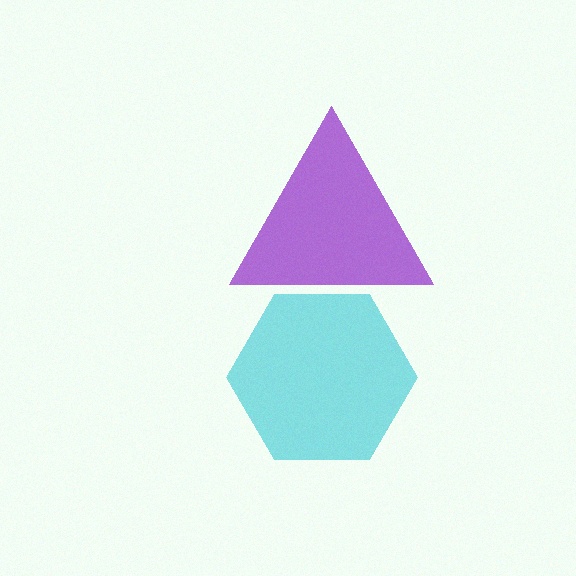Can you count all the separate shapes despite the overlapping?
Yes, there are 2 separate shapes.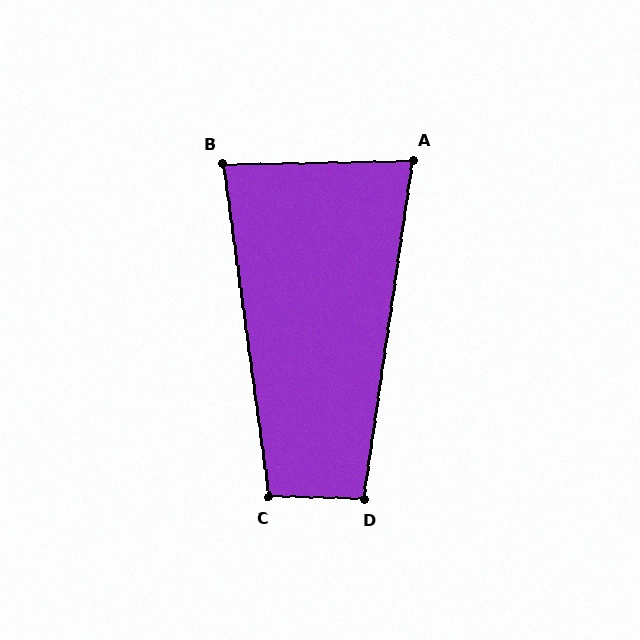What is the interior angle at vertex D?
Approximately 97 degrees (obtuse).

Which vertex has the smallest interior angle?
A, at approximately 81 degrees.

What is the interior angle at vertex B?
Approximately 83 degrees (acute).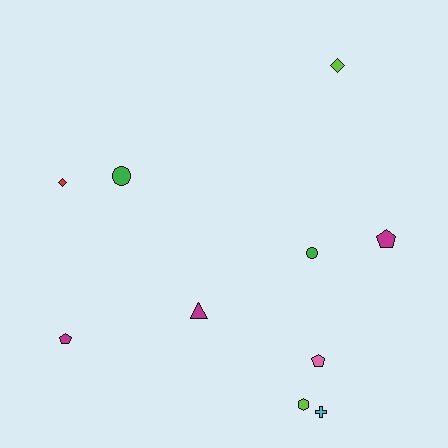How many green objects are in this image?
There are 2 green objects.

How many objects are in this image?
There are 10 objects.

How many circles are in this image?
There are 2 circles.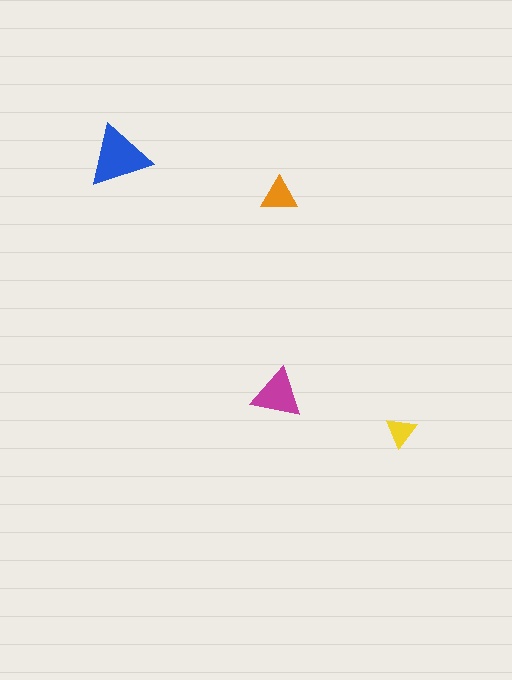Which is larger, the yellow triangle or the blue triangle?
The blue one.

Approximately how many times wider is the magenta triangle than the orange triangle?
About 1.5 times wider.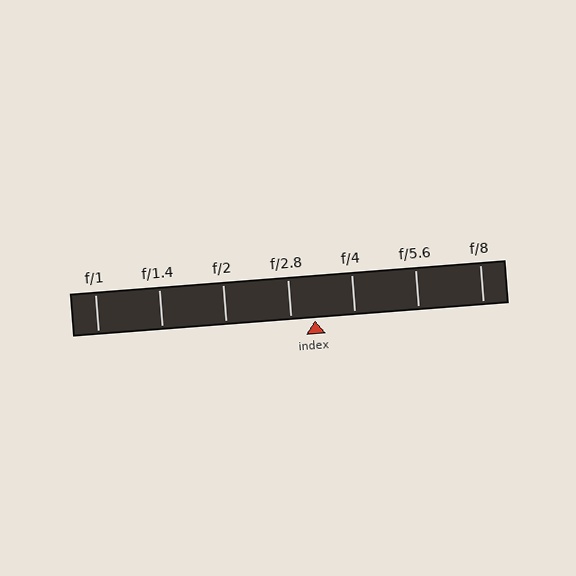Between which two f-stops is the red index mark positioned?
The index mark is between f/2.8 and f/4.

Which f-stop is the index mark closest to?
The index mark is closest to f/2.8.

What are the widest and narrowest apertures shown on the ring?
The widest aperture shown is f/1 and the narrowest is f/8.